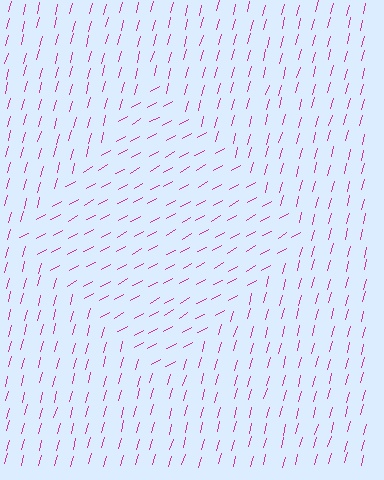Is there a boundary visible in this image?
Yes, there is a texture boundary formed by a change in line orientation.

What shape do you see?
I see a diamond.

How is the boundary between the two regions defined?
The boundary is defined purely by a change in line orientation (approximately 45 degrees difference). All lines are the same color and thickness.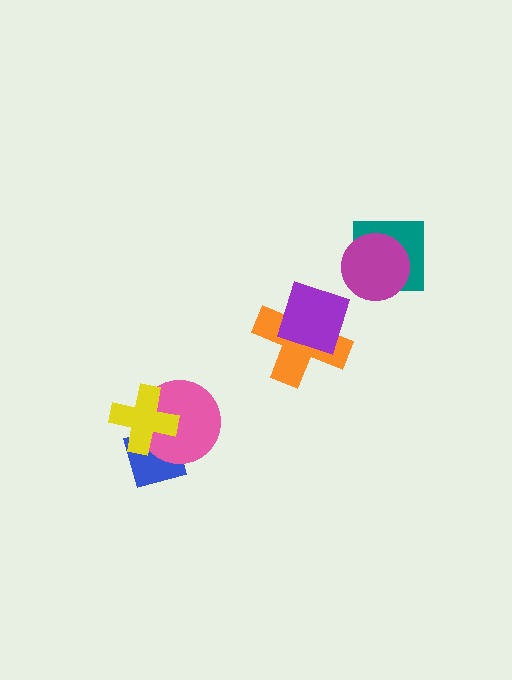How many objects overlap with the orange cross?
1 object overlaps with the orange cross.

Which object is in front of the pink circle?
The yellow cross is in front of the pink circle.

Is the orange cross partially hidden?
Yes, it is partially covered by another shape.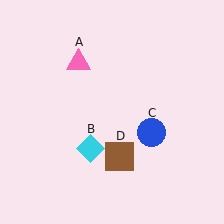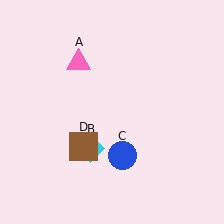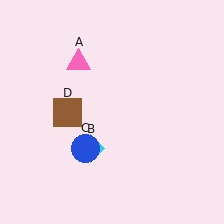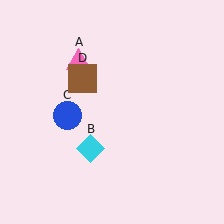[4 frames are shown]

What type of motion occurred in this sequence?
The blue circle (object C), brown square (object D) rotated clockwise around the center of the scene.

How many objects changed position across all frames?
2 objects changed position: blue circle (object C), brown square (object D).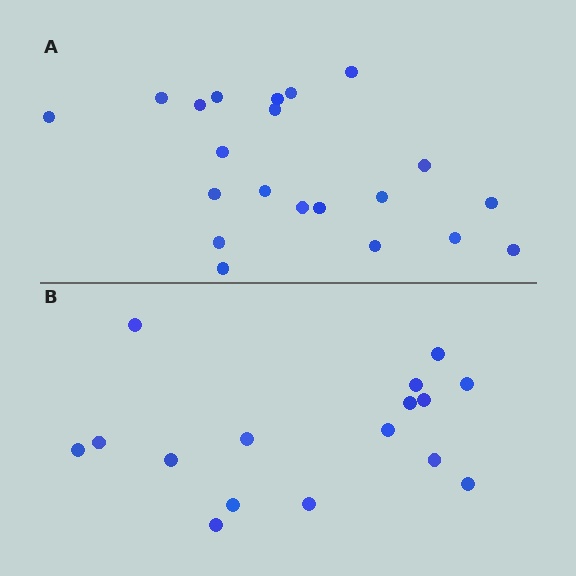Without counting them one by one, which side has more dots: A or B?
Region A (the top region) has more dots.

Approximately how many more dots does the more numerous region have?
Region A has about 5 more dots than region B.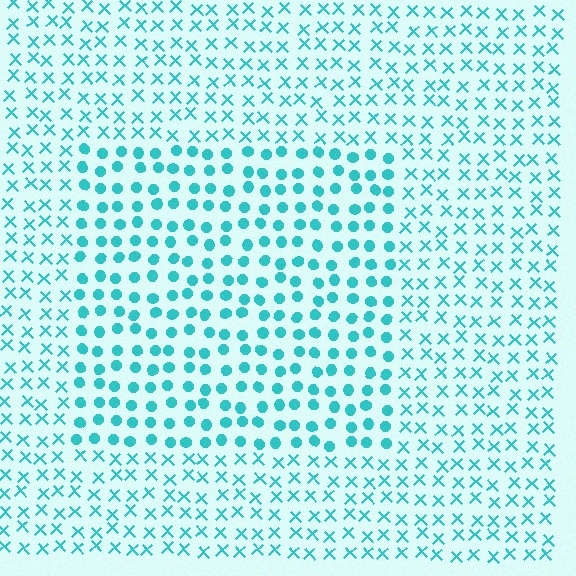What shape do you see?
I see a rectangle.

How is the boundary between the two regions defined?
The boundary is defined by a change in element shape: circles inside vs. X marks outside. All elements share the same color and spacing.